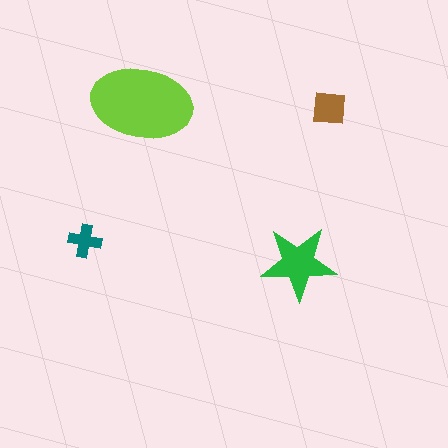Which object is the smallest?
The teal cross.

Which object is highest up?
The lime ellipse is topmost.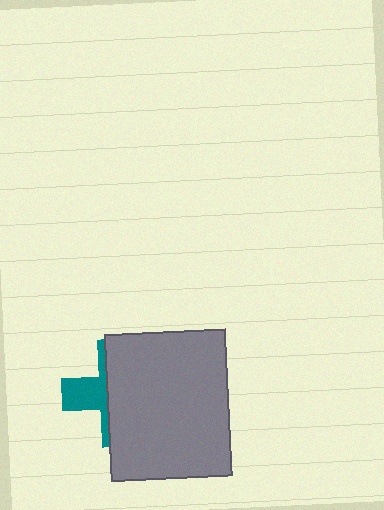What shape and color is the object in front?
The object in front is a gray rectangle.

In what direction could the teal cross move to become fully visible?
The teal cross could move left. That would shift it out from behind the gray rectangle entirely.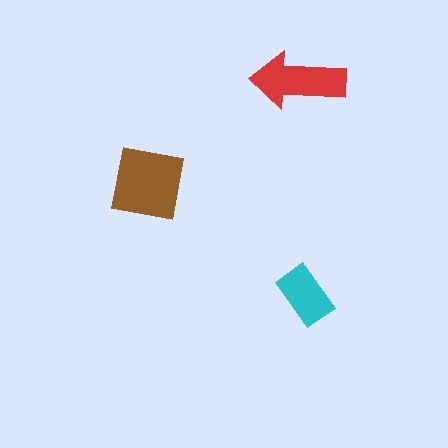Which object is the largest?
The brown square.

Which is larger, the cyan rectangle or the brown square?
The brown square.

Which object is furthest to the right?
The cyan rectangle is rightmost.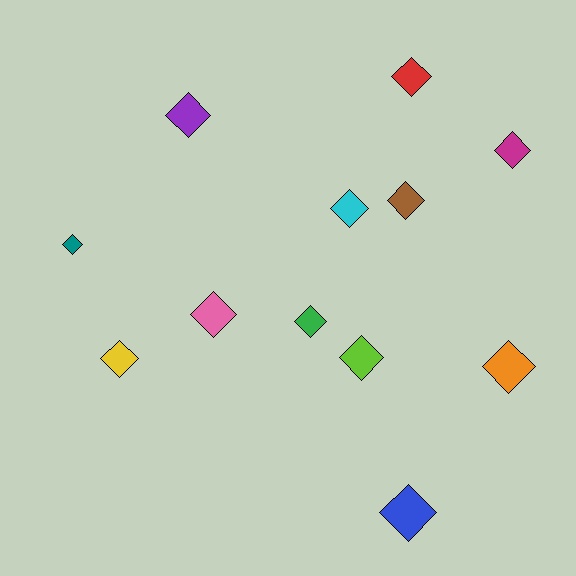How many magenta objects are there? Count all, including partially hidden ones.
There is 1 magenta object.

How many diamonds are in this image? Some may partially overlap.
There are 12 diamonds.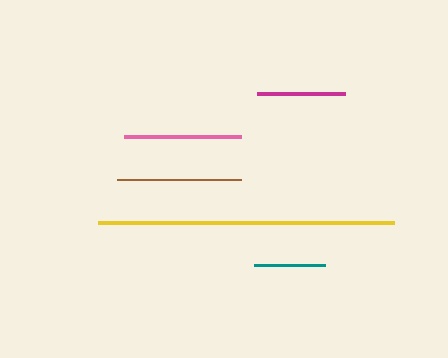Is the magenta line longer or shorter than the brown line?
The brown line is longer than the magenta line.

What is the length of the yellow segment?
The yellow segment is approximately 295 pixels long.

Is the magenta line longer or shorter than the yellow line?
The yellow line is longer than the magenta line.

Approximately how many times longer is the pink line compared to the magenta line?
The pink line is approximately 1.3 times the length of the magenta line.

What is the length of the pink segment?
The pink segment is approximately 117 pixels long.